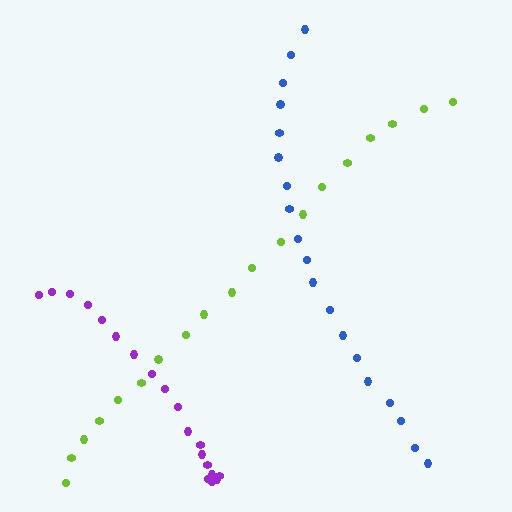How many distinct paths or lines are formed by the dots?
There are 3 distinct paths.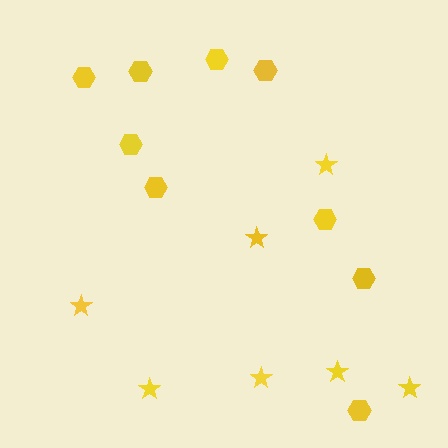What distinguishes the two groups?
There are 2 groups: one group of stars (7) and one group of hexagons (9).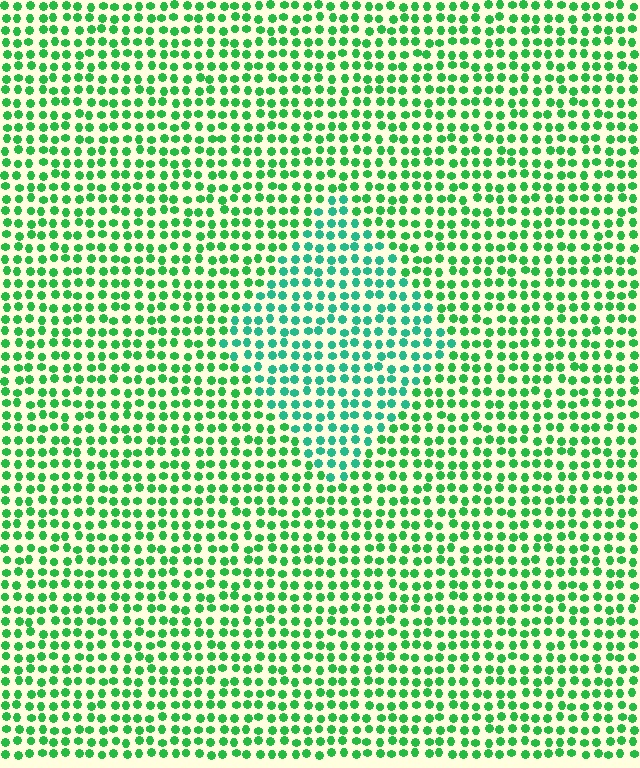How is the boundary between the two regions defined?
The boundary is defined purely by a slight shift in hue (about 29 degrees). Spacing, size, and orientation are identical on both sides.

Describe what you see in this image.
The image is filled with small green elements in a uniform arrangement. A diamond-shaped region is visible where the elements are tinted to a slightly different hue, forming a subtle color boundary.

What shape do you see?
I see a diamond.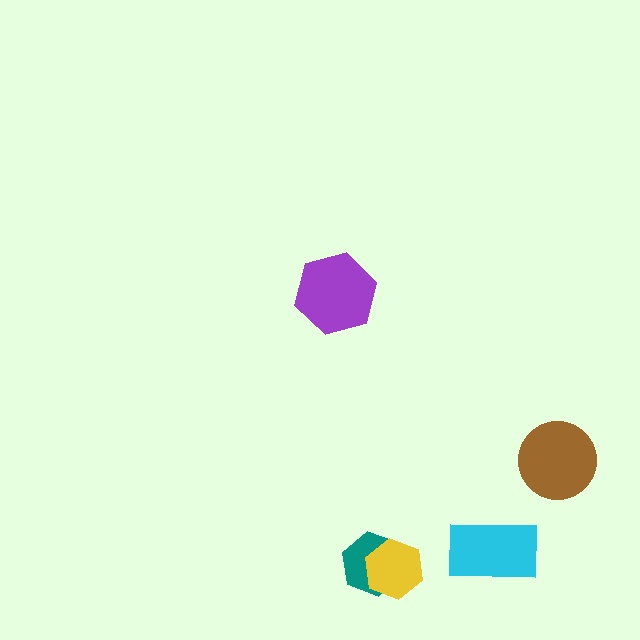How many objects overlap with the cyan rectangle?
0 objects overlap with the cyan rectangle.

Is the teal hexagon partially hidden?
Yes, it is partially covered by another shape.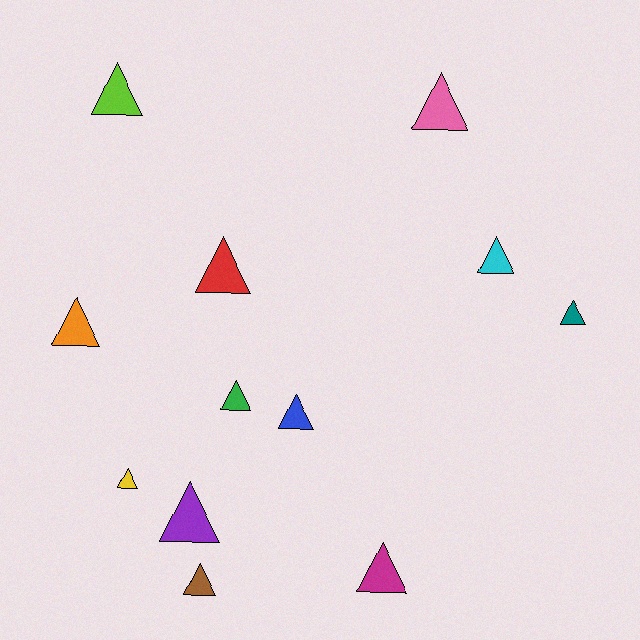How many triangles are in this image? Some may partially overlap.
There are 12 triangles.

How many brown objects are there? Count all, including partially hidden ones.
There is 1 brown object.